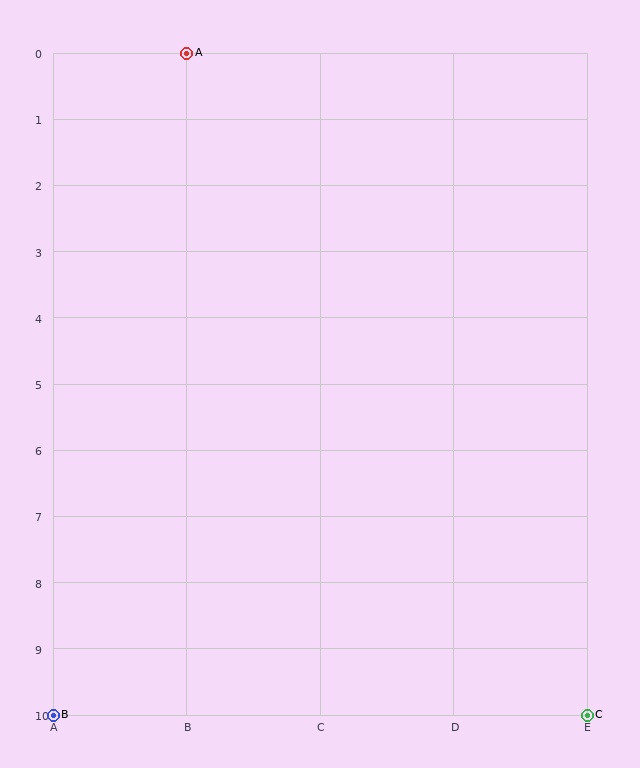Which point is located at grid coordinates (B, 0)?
Point A is at (B, 0).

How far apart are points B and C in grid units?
Points B and C are 4 columns apart.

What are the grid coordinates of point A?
Point A is at grid coordinates (B, 0).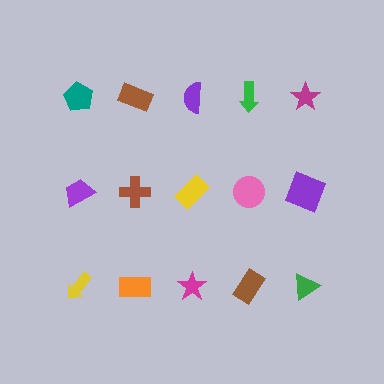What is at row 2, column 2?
A brown cross.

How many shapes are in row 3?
5 shapes.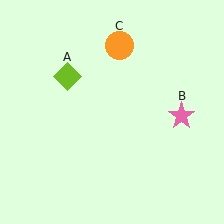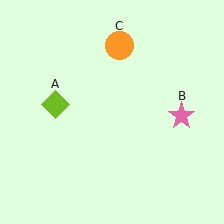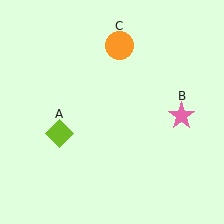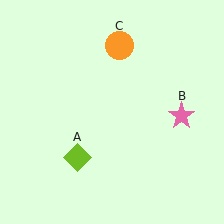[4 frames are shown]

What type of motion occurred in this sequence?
The lime diamond (object A) rotated counterclockwise around the center of the scene.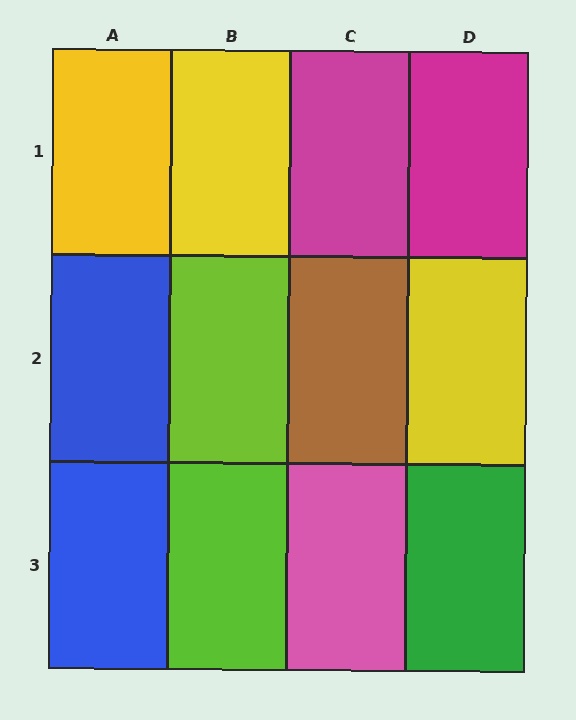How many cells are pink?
1 cell is pink.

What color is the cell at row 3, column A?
Blue.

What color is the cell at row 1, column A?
Yellow.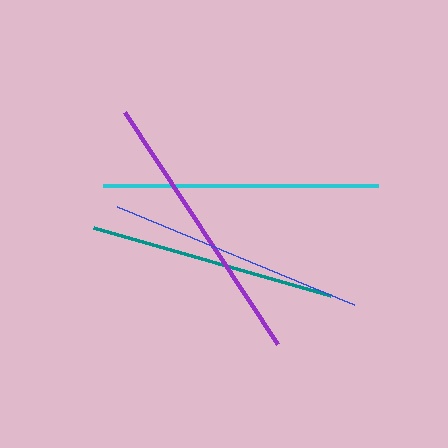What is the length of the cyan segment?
The cyan segment is approximately 275 pixels long.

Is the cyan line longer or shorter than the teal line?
The cyan line is longer than the teal line.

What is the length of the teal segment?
The teal segment is approximately 247 pixels long.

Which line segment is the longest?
The purple line is the longest at approximately 278 pixels.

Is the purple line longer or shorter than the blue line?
The purple line is longer than the blue line.